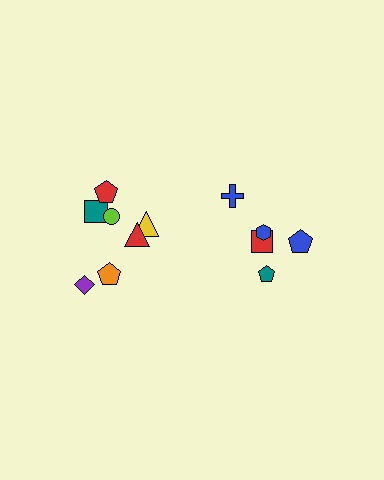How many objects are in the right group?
There are 5 objects.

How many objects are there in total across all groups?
There are 12 objects.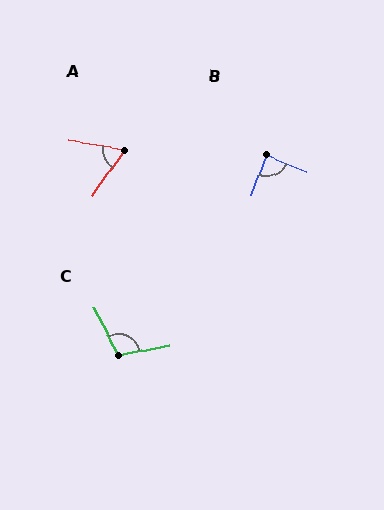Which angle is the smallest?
A, at approximately 65 degrees.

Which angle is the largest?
C, at approximately 106 degrees.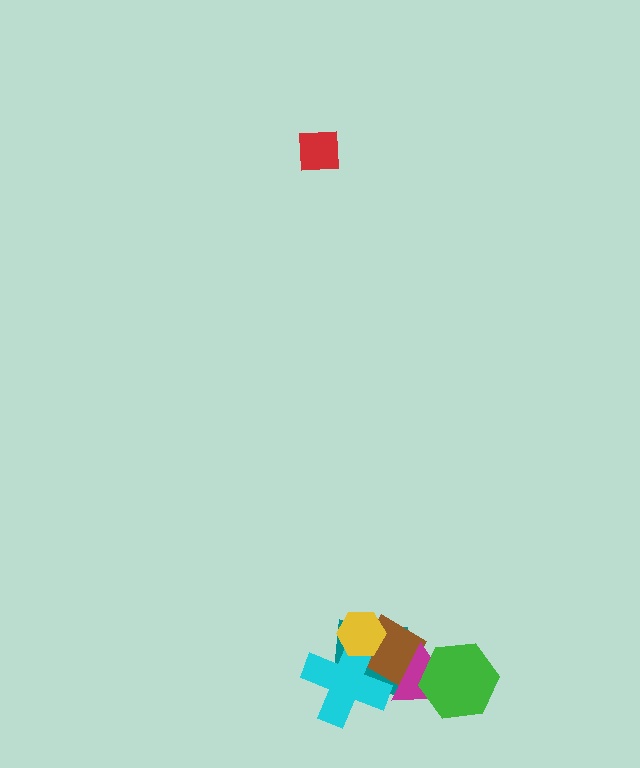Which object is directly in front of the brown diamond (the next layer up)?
The cyan cross is directly in front of the brown diamond.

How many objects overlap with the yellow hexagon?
3 objects overlap with the yellow hexagon.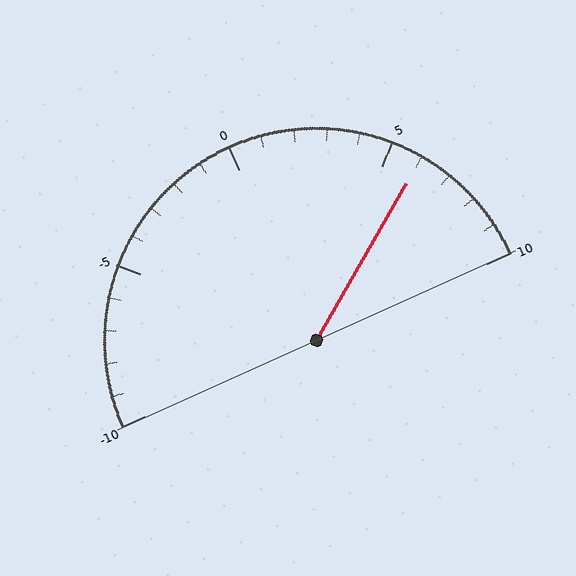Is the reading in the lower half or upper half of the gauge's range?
The reading is in the upper half of the range (-10 to 10).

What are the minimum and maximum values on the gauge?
The gauge ranges from -10 to 10.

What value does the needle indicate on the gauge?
The needle indicates approximately 6.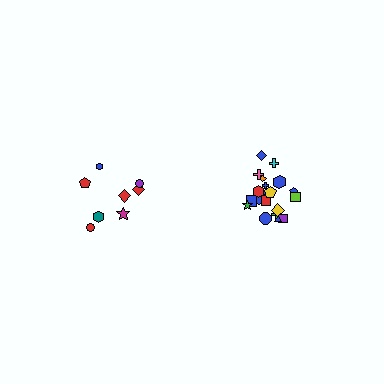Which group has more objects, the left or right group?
The right group.